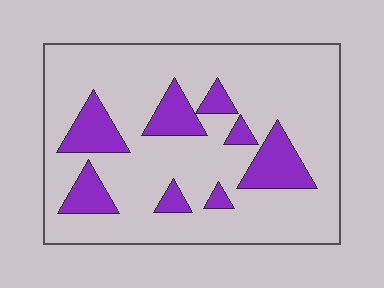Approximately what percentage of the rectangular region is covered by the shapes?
Approximately 20%.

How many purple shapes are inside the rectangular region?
8.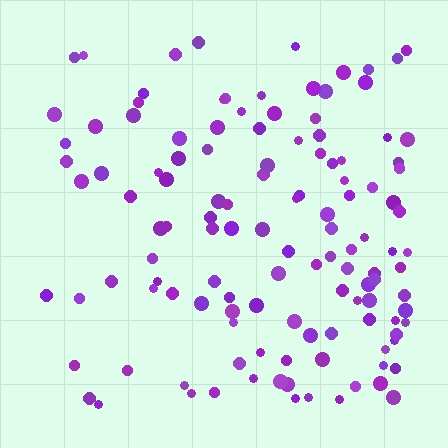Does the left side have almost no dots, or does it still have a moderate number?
Still a moderate number, just noticeably fewer than the right.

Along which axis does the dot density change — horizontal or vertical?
Horizontal.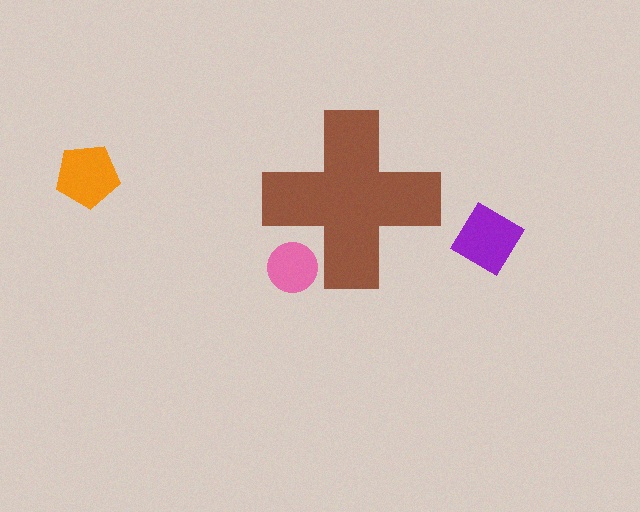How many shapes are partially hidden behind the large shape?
1 shape is partially hidden.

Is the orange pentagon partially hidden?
No, the orange pentagon is fully visible.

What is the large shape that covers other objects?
A brown cross.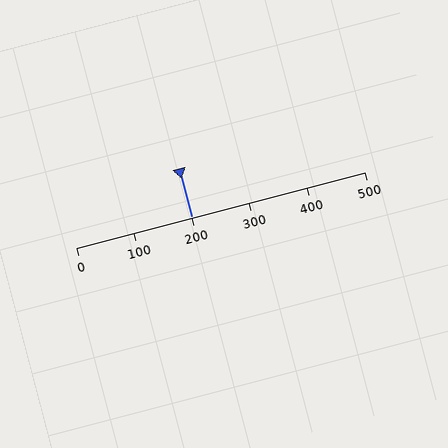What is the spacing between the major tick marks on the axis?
The major ticks are spaced 100 apart.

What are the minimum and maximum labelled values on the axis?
The axis runs from 0 to 500.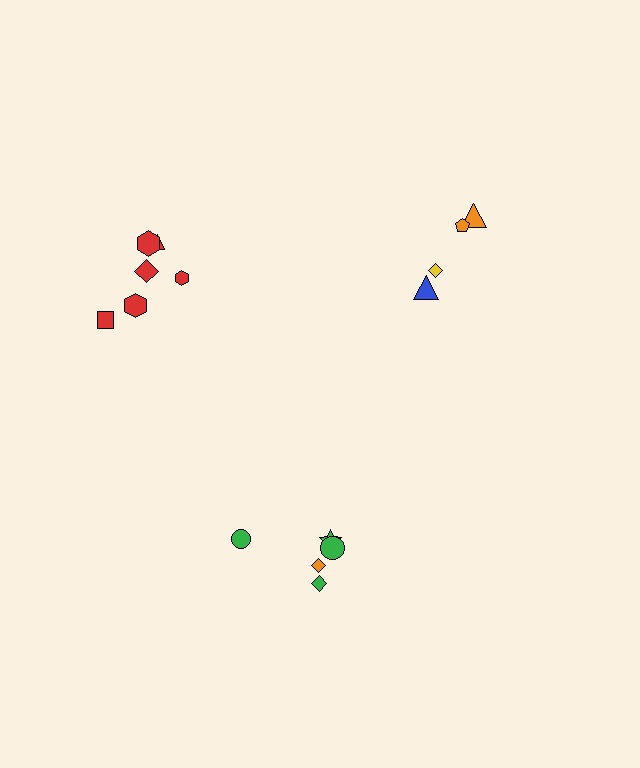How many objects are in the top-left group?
There are 6 objects.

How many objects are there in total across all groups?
There are 15 objects.